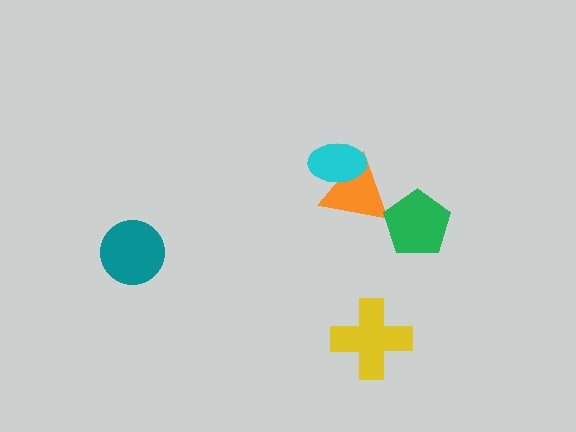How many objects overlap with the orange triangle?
2 objects overlap with the orange triangle.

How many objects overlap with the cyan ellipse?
1 object overlaps with the cyan ellipse.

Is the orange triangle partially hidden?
Yes, it is partially covered by another shape.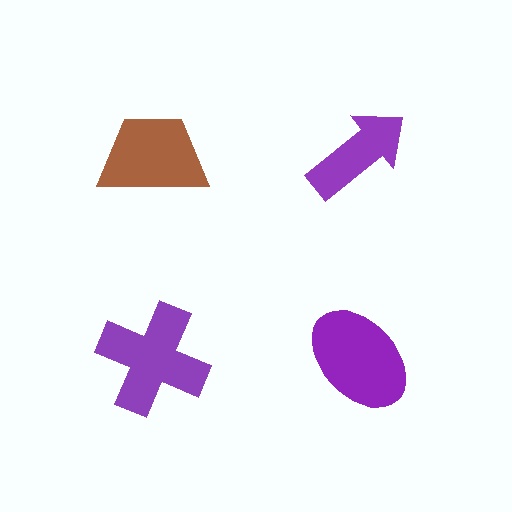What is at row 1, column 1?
A brown trapezoid.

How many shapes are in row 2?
2 shapes.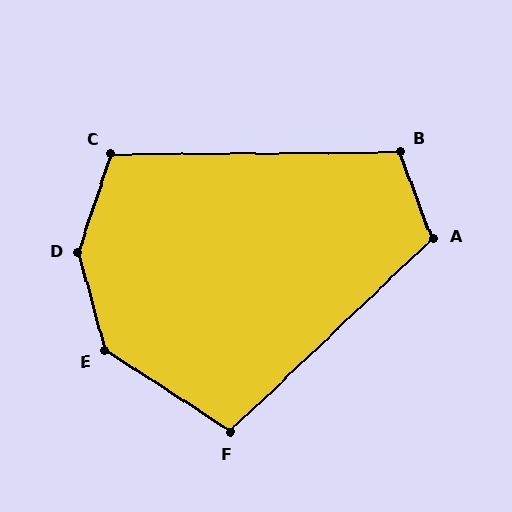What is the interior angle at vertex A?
Approximately 113 degrees (obtuse).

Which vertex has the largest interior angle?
D, at approximately 146 degrees.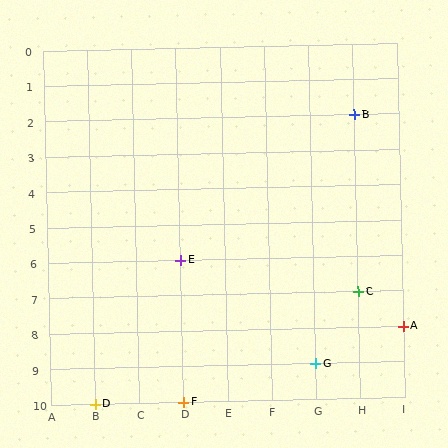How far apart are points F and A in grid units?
Points F and A are 5 columns and 2 rows apart (about 5.4 grid units diagonally).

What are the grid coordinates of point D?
Point D is at grid coordinates (B, 10).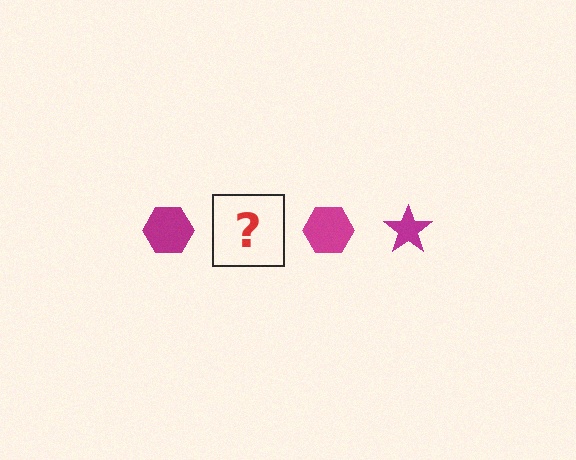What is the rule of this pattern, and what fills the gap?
The rule is that the pattern cycles through hexagon, star shapes in magenta. The gap should be filled with a magenta star.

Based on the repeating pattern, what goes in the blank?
The blank should be a magenta star.